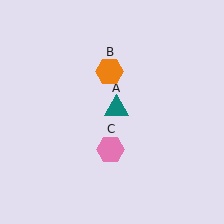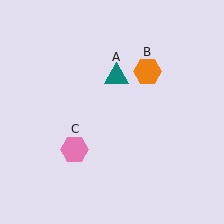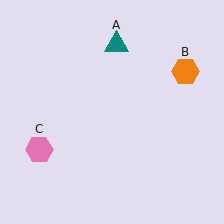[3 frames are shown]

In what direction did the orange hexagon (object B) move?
The orange hexagon (object B) moved right.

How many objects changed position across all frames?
3 objects changed position: teal triangle (object A), orange hexagon (object B), pink hexagon (object C).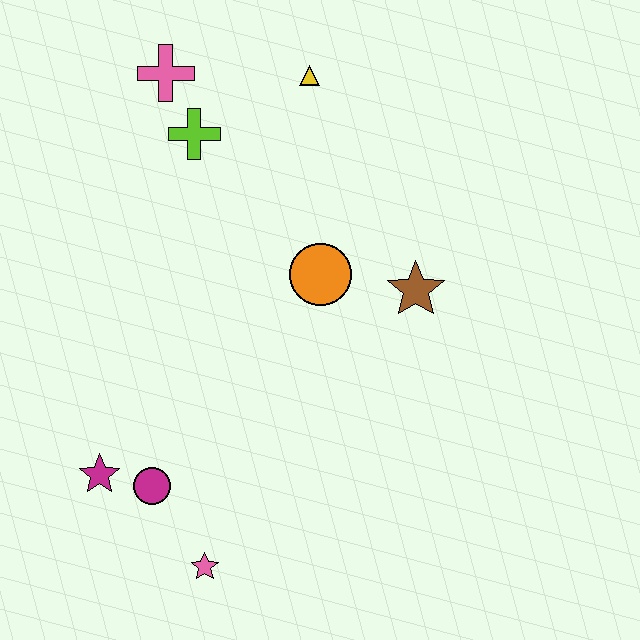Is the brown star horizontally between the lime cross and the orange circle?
No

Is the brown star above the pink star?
Yes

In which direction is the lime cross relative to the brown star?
The lime cross is to the left of the brown star.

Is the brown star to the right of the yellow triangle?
Yes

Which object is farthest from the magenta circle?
The yellow triangle is farthest from the magenta circle.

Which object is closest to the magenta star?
The magenta circle is closest to the magenta star.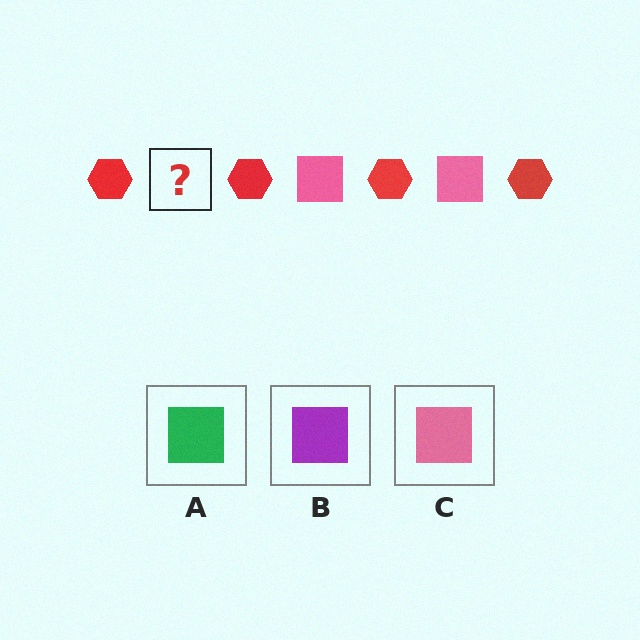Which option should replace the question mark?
Option C.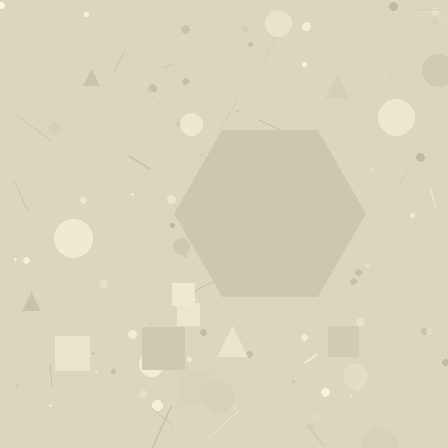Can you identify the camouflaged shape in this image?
The camouflaged shape is a hexagon.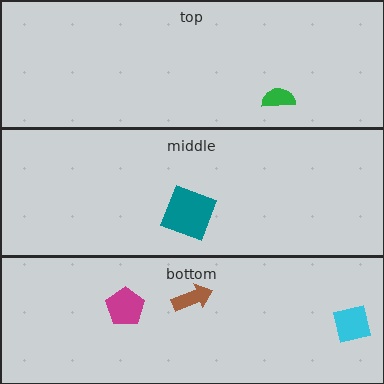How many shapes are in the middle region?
1.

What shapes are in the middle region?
The teal square.